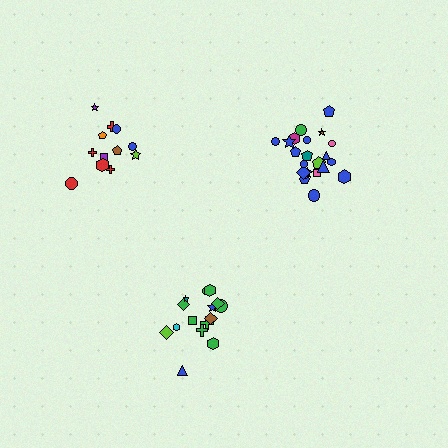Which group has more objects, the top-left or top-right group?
The top-right group.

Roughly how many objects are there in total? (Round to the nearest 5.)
Roughly 50 objects in total.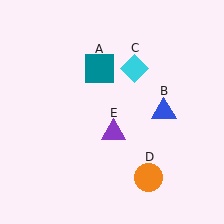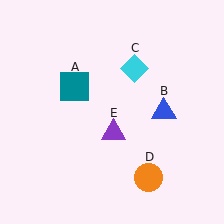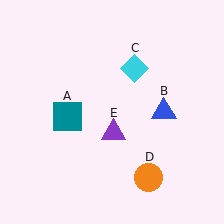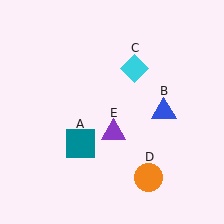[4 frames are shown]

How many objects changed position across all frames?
1 object changed position: teal square (object A).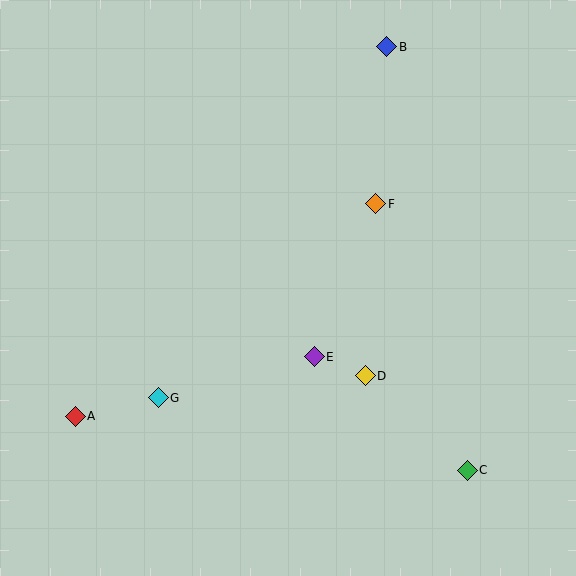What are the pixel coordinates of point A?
Point A is at (75, 416).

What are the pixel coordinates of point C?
Point C is at (467, 470).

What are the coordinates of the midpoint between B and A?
The midpoint between B and A is at (231, 232).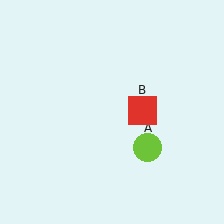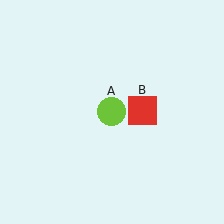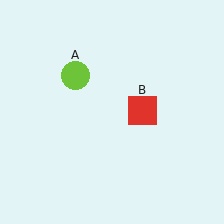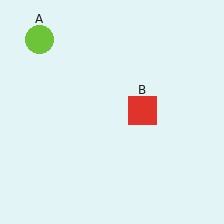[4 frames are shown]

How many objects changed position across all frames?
1 object changed position: lime circle (object A).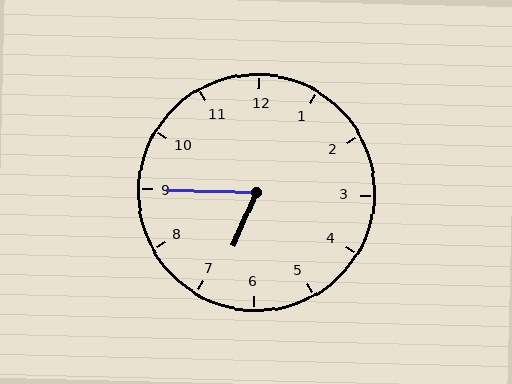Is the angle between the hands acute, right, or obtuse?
It is acute.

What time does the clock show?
6:45.